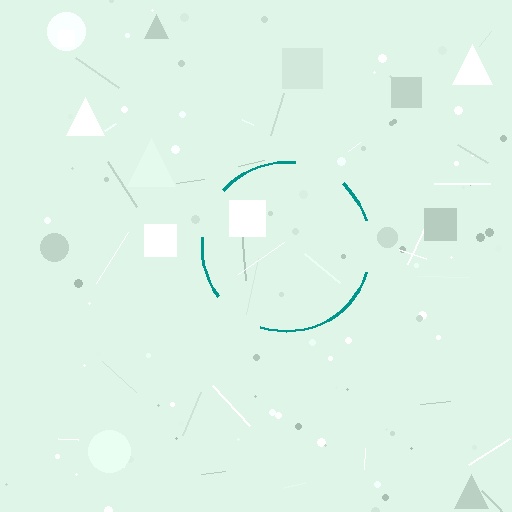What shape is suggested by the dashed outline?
The dashed outline suggests a circle.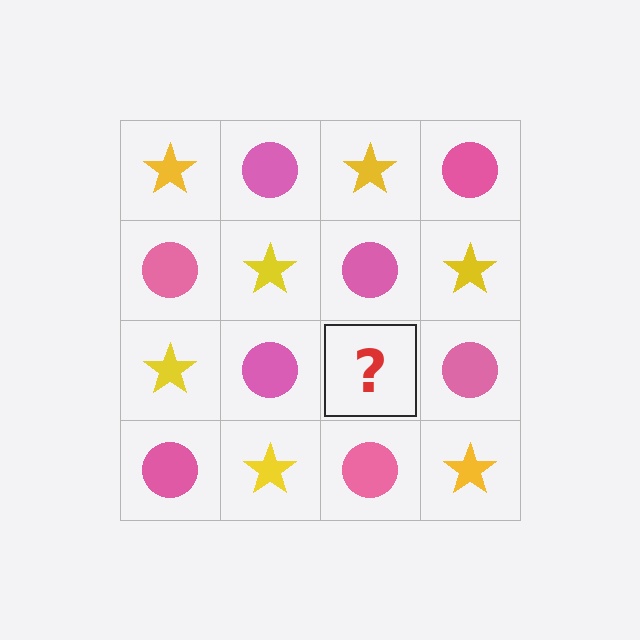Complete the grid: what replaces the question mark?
The question mark should be replaced with a yellow star.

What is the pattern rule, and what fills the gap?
The rule is that it alternates yellow star and pink circle in a checkerboard pattern. The gap should be filled with a yellow star.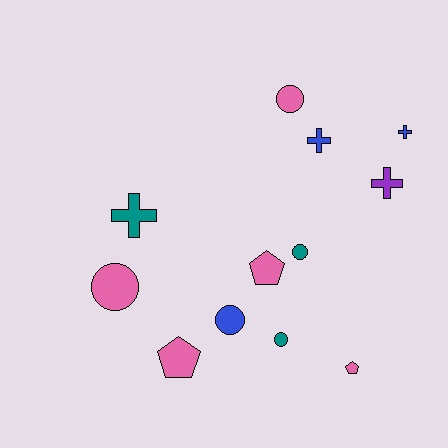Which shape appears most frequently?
Circle, with 5 objects.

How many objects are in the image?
There are 12 objects.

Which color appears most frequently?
Pink, with 5 objects.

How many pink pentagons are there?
There are 3 pink pentagons.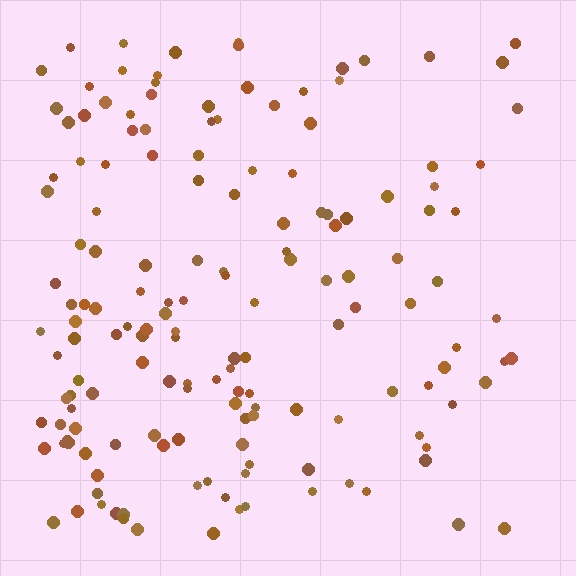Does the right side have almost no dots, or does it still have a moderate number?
Still a moderate number, just noticeably fewer than the left.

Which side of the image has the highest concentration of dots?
The left.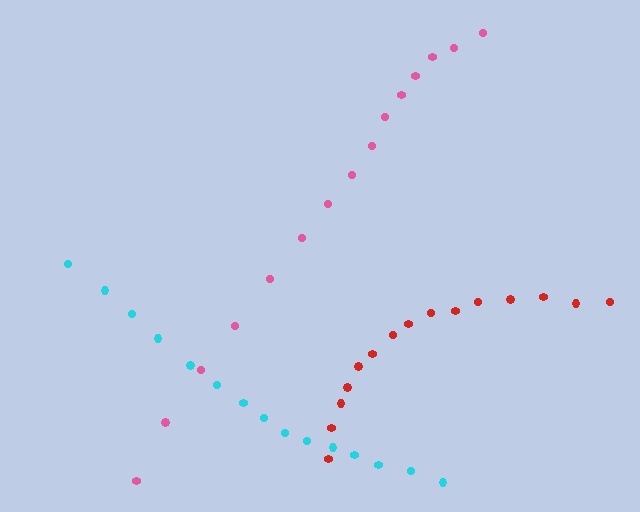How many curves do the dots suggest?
There are 3 distinct paths.